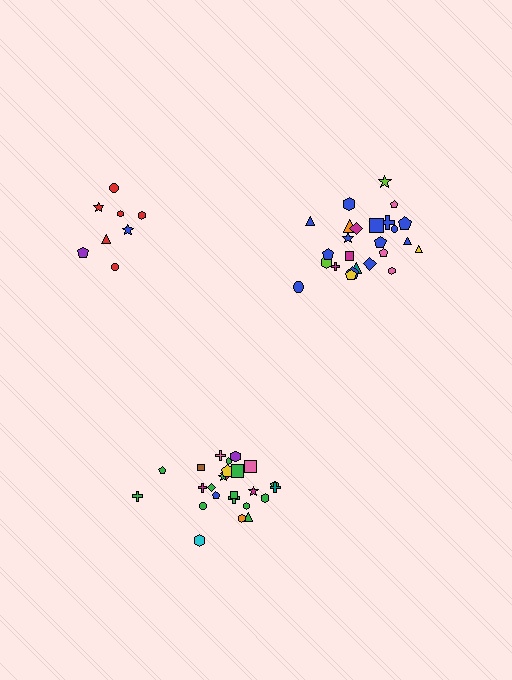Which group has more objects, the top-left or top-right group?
The top-right group.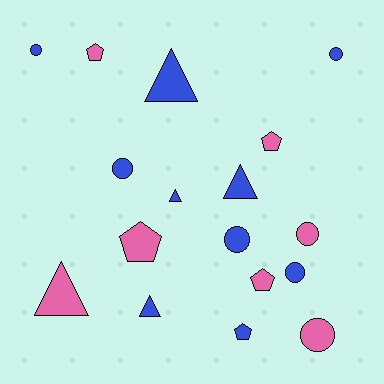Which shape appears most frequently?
Circle, with 7 objects.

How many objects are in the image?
There are 17 objects.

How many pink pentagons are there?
There are 4 pink pentagons.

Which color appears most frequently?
Blue, with 10 objects.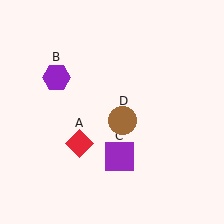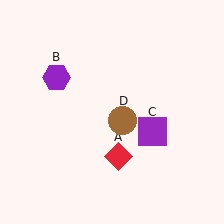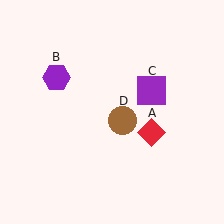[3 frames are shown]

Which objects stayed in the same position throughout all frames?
Purple hexagon (object B) and brown circle (object D) remained stationary.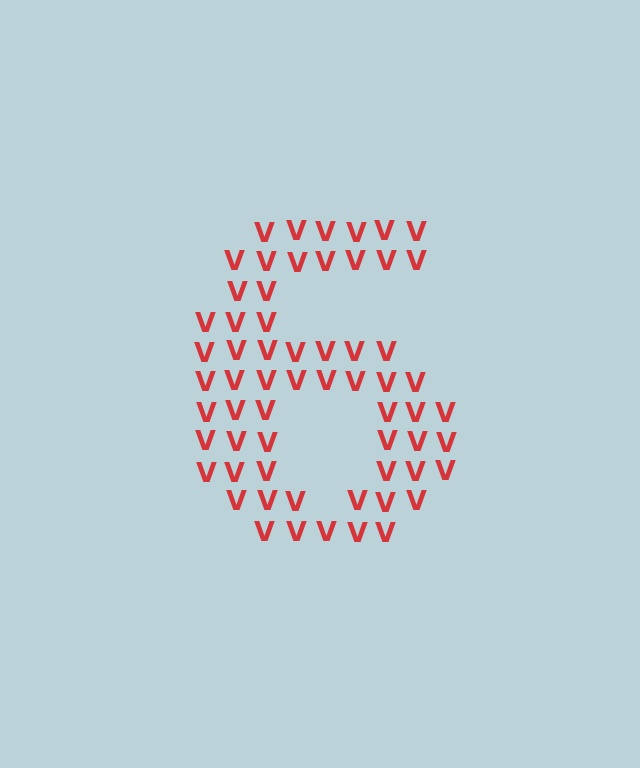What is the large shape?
The large shape is the digit 6.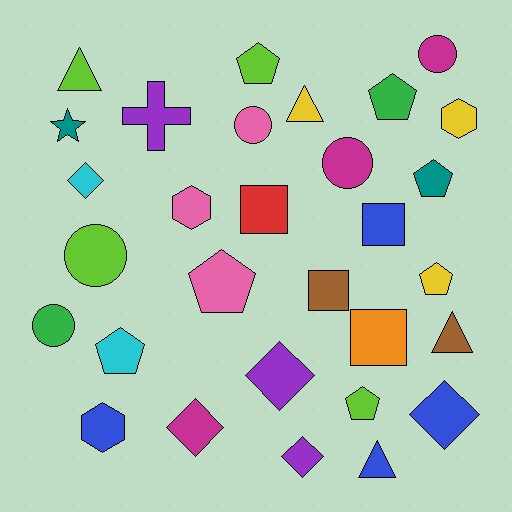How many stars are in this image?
There is 1 star.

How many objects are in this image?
There are 30 objects.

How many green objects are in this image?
There are 2 green objects.